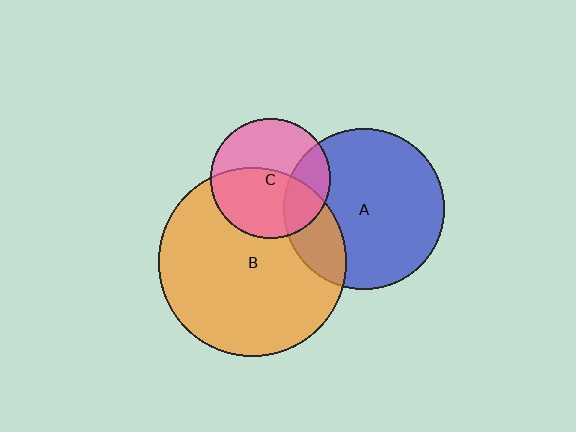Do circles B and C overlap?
Yes.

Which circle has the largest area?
Circle B (orange).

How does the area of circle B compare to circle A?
Approximately 1.4 times.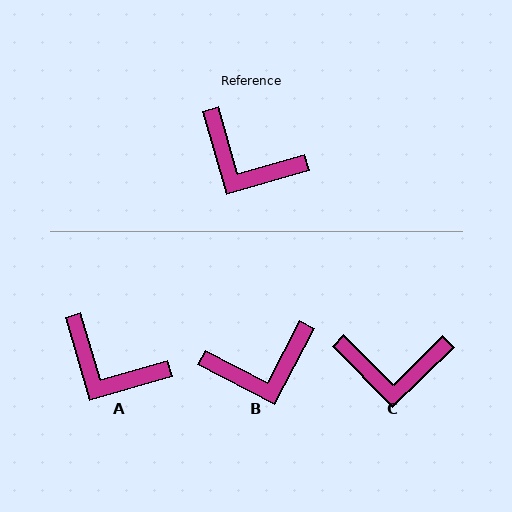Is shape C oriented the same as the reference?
No, it is off by about 28 degrees.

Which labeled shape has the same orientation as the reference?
A.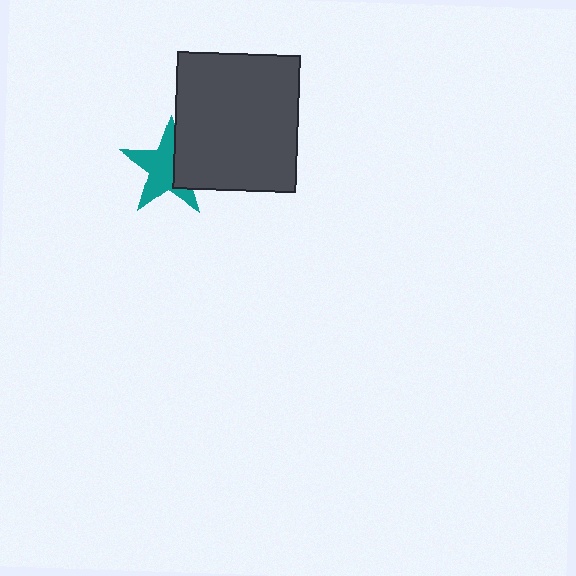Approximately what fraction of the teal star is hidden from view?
Roughly 33% of the teal star is hidden behind the dark gray rectangle.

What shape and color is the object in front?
The object in front is a dark gray rectangle.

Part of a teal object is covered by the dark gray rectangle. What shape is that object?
It is a star.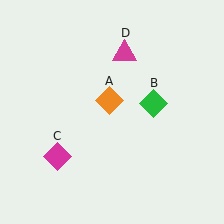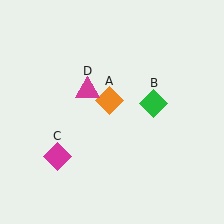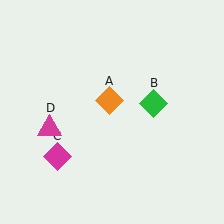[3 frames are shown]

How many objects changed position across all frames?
1 object changed position: magenta triangle (object D).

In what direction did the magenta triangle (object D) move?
The magenta triangle (object D) moved down and to the left.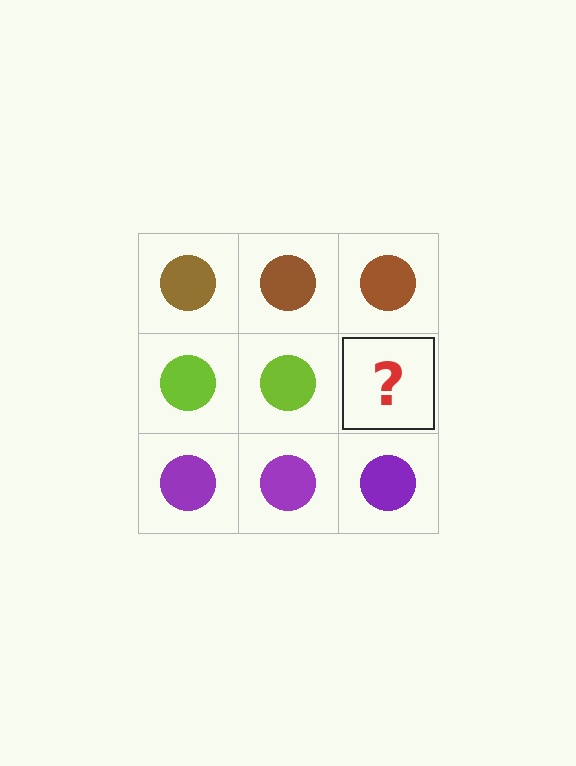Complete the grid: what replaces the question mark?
The question mark should be replaced with a lime circle.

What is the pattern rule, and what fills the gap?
The rule is that each row has a consistent color. The gap should be filled with a lime circle.